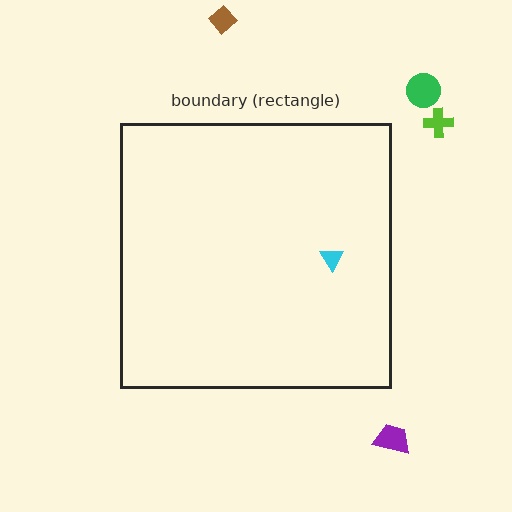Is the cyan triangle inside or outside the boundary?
Inside.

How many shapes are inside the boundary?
1 inside, 4 outside.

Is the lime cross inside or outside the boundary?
Outside.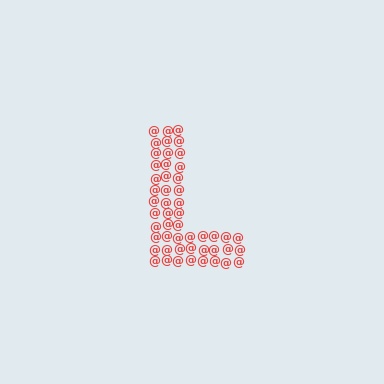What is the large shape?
The large shape is the letter L.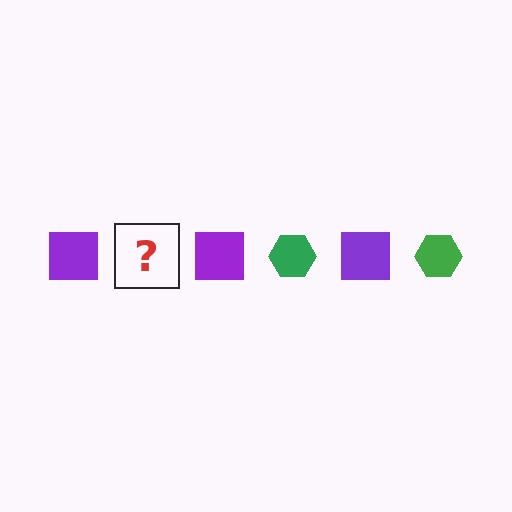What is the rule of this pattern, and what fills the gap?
The rule is that the pattern alternates between purple square and green hexagon. The gap should be filled with a green hexagon.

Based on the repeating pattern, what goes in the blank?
The blank should be a green hexagon.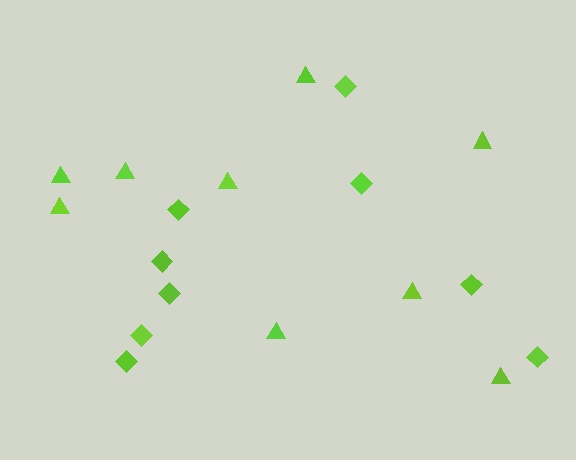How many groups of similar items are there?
There are 2 groups: one group of triangles (9) and one group of diamonds (9).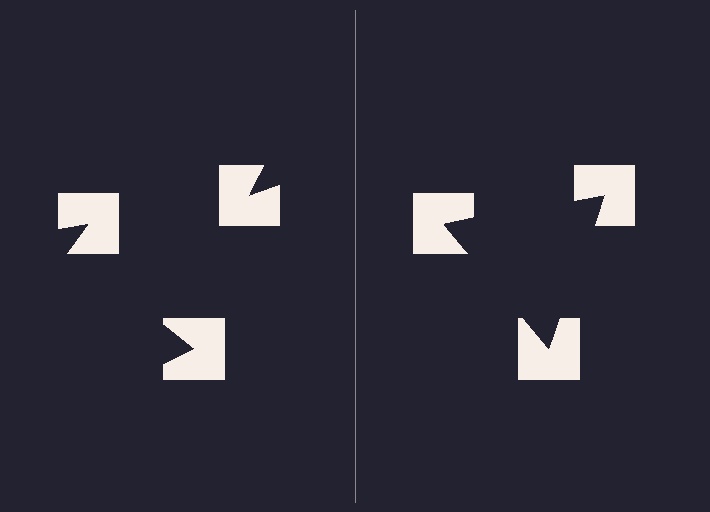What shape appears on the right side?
An illusory triangle.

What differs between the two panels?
The notched squares are positioned identically on both sides; only the wedge orientations differ. On the right they align to a triangle; on the left they are misaligned.